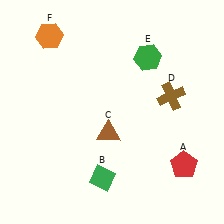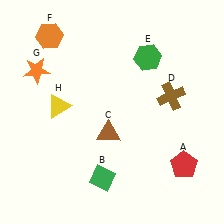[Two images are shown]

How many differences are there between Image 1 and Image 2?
There are 2 differences between the two images.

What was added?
An orange star (G), a yellow triangle (H) were added in Image 2.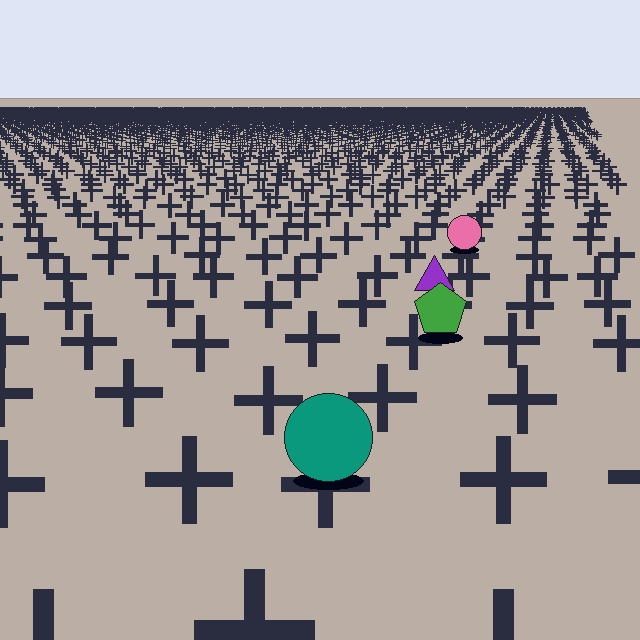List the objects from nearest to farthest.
From nearest to farthest: the teal circle, the green pentagon, the purple triangle, the pink circle.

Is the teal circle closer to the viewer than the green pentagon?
Yes. The teal circle is closer — you can tell from the texture gradient: the ground texture is coarser near it.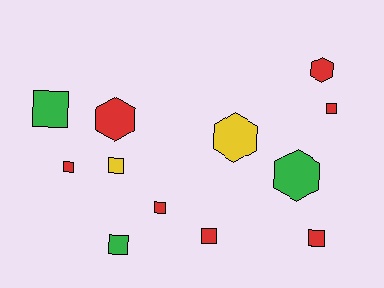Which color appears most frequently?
Red, with 7 objects.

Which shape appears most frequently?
Square, with 8 objects.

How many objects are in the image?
There are 12 objects.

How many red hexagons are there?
There are 2 red hexagons.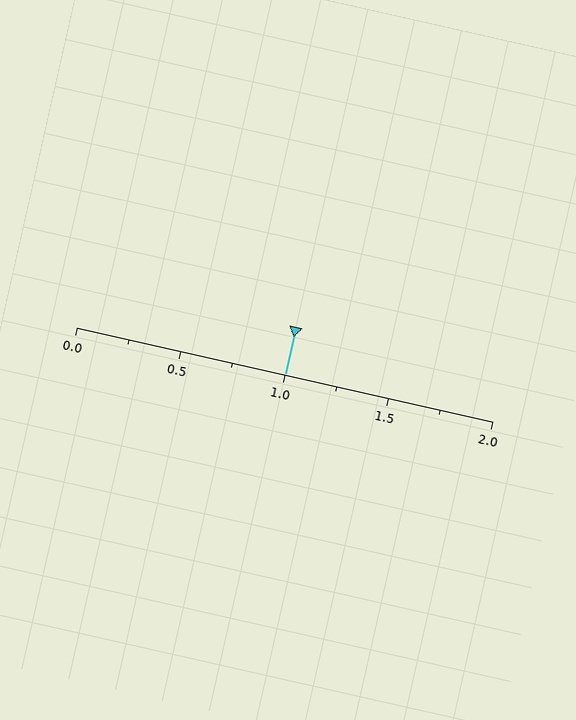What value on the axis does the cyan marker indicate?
The marker indicates approximately 1.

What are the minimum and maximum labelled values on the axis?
The axis runs from 0.0 to 2.0.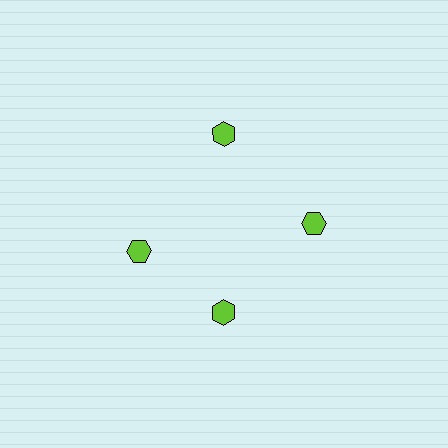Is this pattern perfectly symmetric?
No. The 4 lime hexagons are arranged in a ring, but one element near the 9 o'clock position is rotated out of alignment along the ring, breaking the 4-fold rotational symmetry.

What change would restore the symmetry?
The symmetry would be restored by rotating it back into even spacing with its neighbors so that all 4 hexagons sit at equal angles and equal distance from the center.